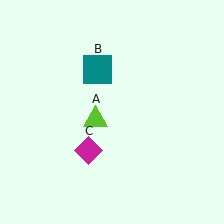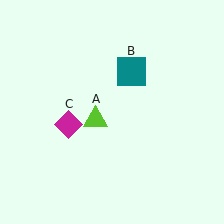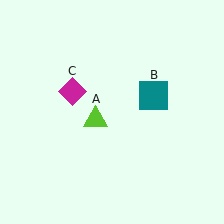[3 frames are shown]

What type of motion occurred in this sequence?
The teal square (object B), magenta diamond (object C) rotated clockwise around the center of the scene.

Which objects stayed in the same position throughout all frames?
Lime triangle (object A) remained stationary.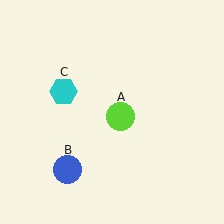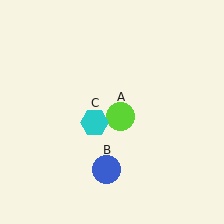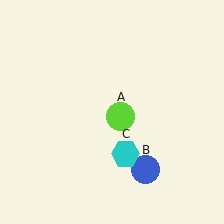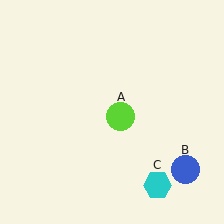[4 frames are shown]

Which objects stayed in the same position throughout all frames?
Lime circle (object A) remained stationary.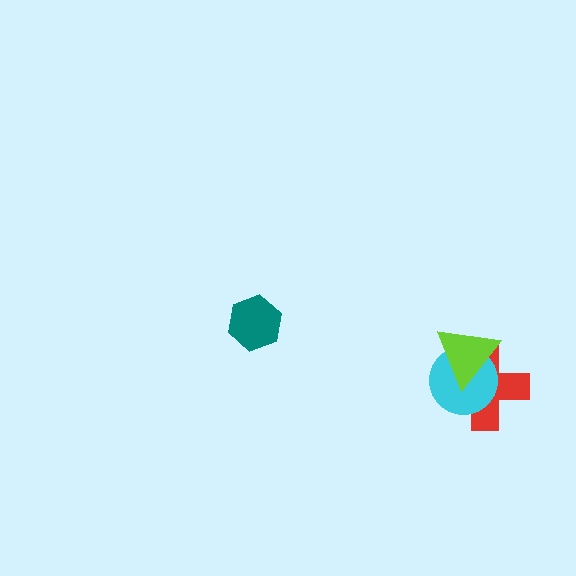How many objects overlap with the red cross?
2 objects overlap with the red cross.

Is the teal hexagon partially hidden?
No, no other shape covers it.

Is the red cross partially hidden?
Yes, it is partially covered by another shape.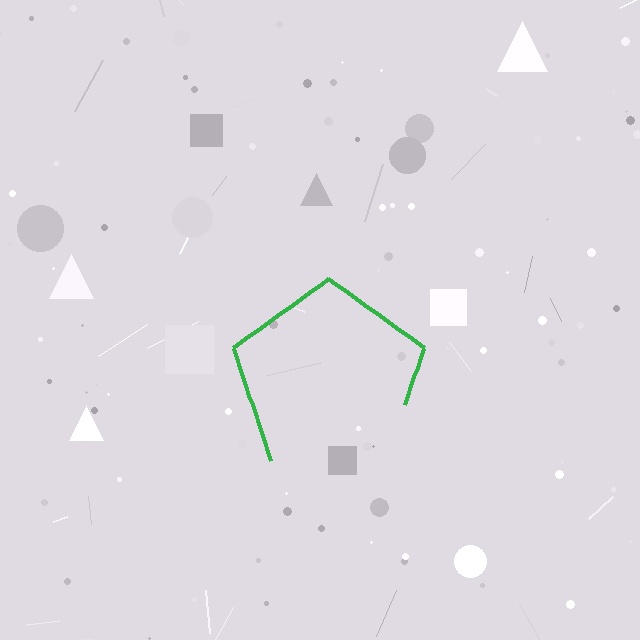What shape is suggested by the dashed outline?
The dashed outline suggests a pentagon.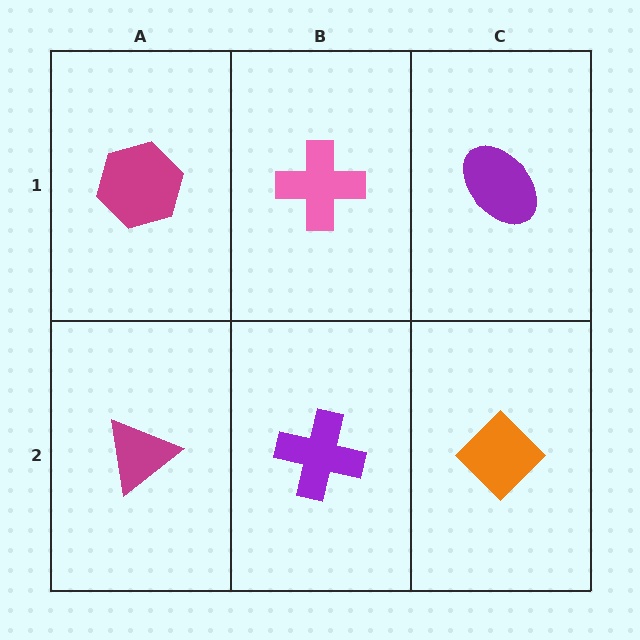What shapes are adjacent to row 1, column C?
An orange diamond (row 2, column C), a pink cross (row 1, column B).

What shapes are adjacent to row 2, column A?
A magenta hexagon (row 1, column A), a purple cross (row 2, column B).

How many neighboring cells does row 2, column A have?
2.